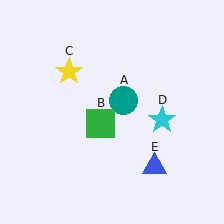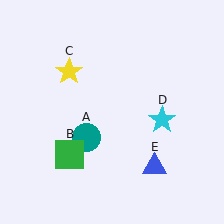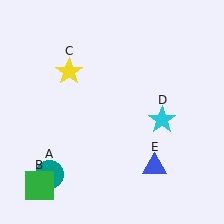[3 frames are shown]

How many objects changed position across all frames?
2 objects changed position: teal circle (object A), green square (object B).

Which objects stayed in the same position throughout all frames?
Yellow star (object C) and cyan star (object D) and blue triangle (object E) remained stationary.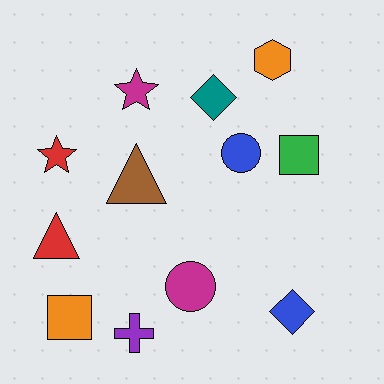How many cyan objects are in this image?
There are no cyan objects.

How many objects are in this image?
There are 12 objects.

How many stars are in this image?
There are 2 stars.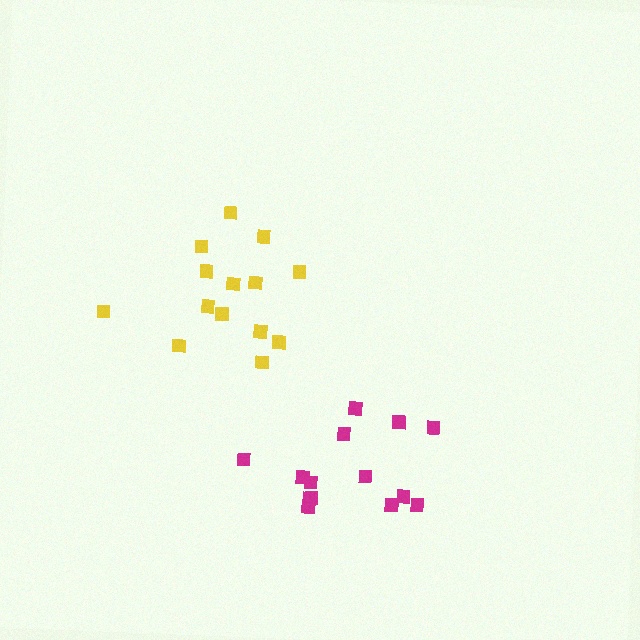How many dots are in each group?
Group 1: 14 dots, Group 2: 14 dots (28 total).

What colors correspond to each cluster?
The clusters are colored: magenta, yellow.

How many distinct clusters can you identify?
There are 2 distinct clusters.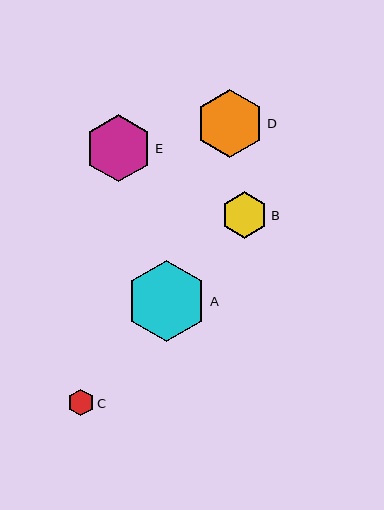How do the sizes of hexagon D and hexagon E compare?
Hexagon D and hexagon E are approximately the same size.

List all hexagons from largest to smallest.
From largest to smallest: A, D, E, B, C.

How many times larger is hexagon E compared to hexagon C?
Hexagon E is approximately 2.5 times the size of hexagon C.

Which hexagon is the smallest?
Hexagon C is the smallest with a size of approximately 27 pixels.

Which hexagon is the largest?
Hexagon A is the largest with a size of approximately 81 pixels.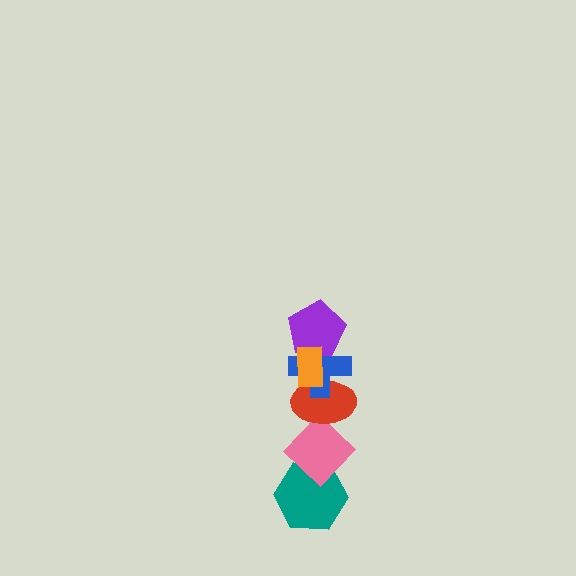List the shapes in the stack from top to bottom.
From top to bottom: the orange rectangle, the purple pentagon, the blue cross, the red ellipse, the pink diamond, the teal hexagon.